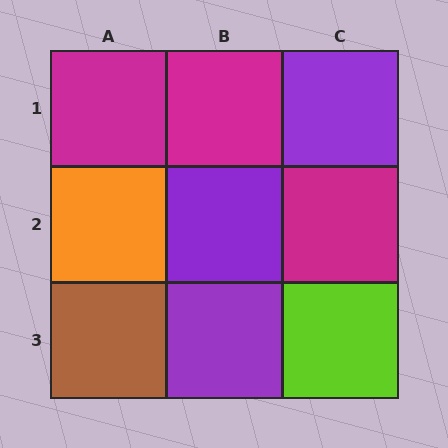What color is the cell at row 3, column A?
Brown.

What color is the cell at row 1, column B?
Magenta.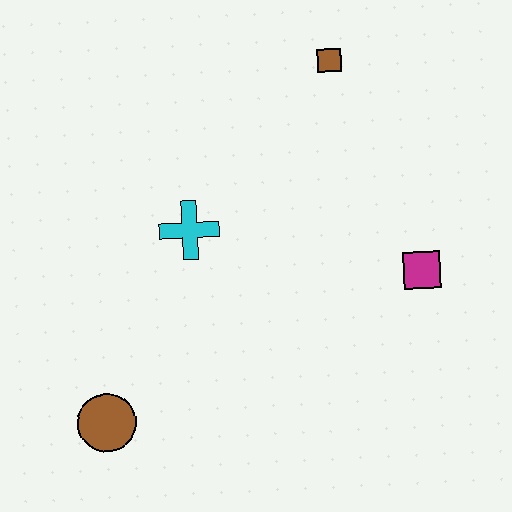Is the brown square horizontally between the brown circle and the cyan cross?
No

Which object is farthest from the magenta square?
The brown circle is farthest from the magenta square.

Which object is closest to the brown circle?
The cyan cross is closest to the brown circle.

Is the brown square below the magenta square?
No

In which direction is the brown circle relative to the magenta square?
The brown circle is to the left of the magenta square.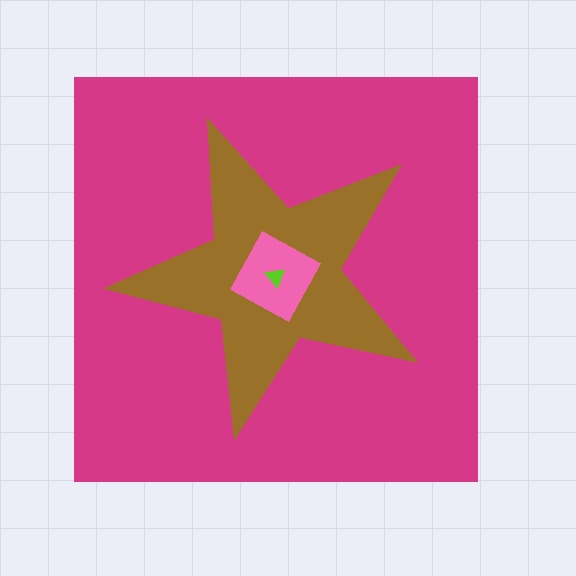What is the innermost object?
The lime triangle.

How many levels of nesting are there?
4.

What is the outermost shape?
The magenta square.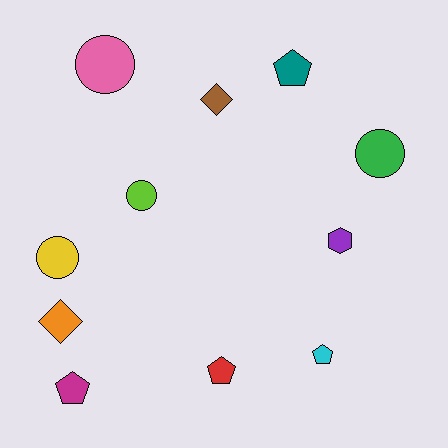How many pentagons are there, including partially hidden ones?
There are 4 pentagons.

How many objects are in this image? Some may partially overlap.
There are 11 objects.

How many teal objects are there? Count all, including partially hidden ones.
There is 1 teal object.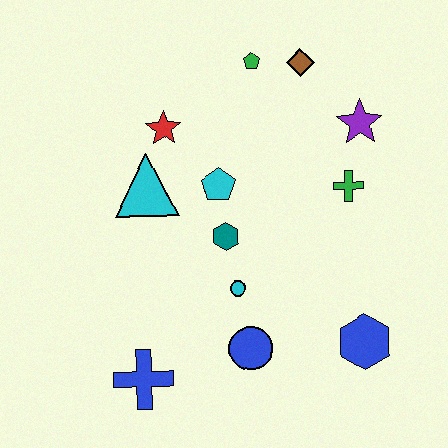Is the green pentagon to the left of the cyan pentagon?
No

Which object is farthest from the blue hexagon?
The green pentagon is farthest from the blue hexagon.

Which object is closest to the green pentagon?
The brown diamond is closest to the green pentagon.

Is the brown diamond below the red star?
No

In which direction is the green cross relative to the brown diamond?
The green cross is below the brown diamond.